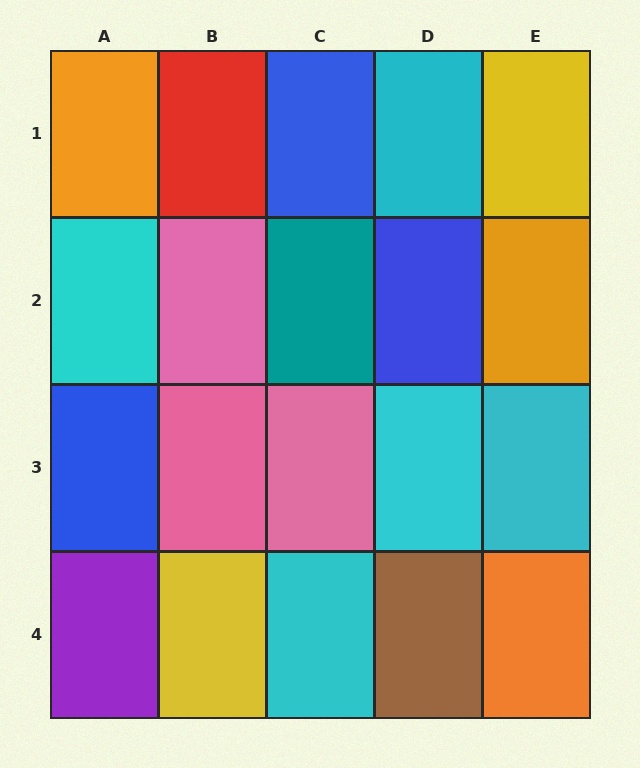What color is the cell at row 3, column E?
Cyan.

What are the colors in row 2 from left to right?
Cyan, pink, teal, blue, orange.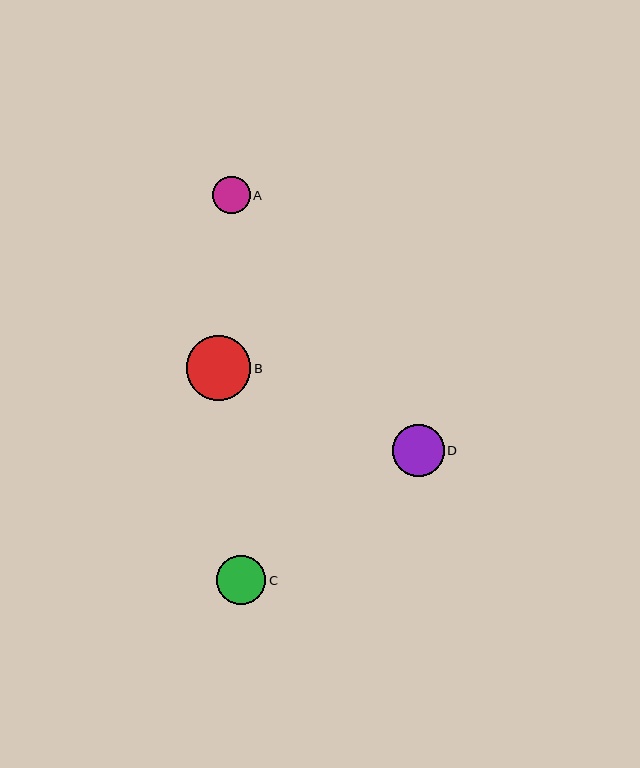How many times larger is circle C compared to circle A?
Circle C is approximately 1.3 times the size of circle A.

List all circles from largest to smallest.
From largest to smallest: B, D, C, A.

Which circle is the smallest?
Circle A is the smallest with a size of approximately 37 pixels.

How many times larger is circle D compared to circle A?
Circle D is approximately 1.4 times the size of circle A.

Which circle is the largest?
Circle B is the largest with a size of approximately 65 pixels.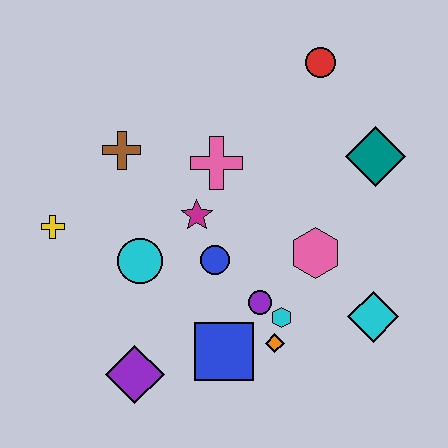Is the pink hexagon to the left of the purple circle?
No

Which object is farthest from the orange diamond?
The red circle is farthest from the orange diamond.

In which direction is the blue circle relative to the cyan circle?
The blue circle is to the right of the cyan circle.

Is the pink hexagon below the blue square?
No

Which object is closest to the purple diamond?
The blue square is closest to the purple diamond.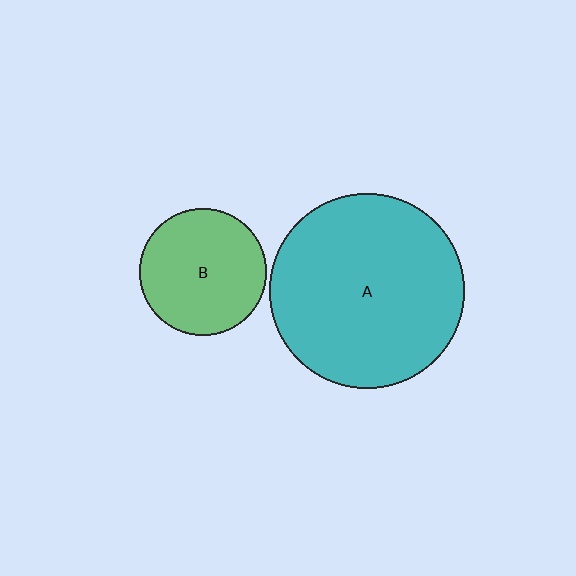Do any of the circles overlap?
No, none of the circles overlap.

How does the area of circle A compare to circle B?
Approximately 2.3 times.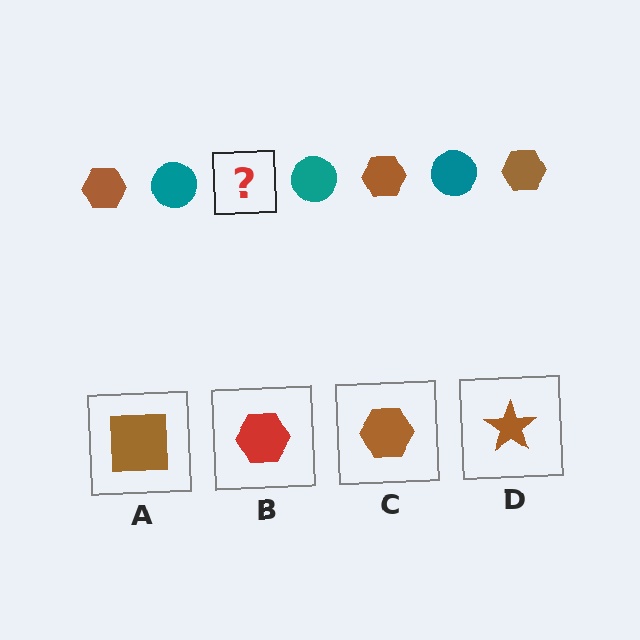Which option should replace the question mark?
Option C.